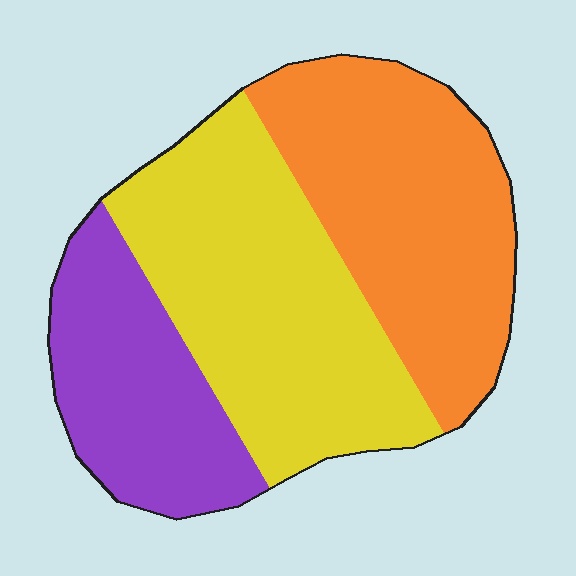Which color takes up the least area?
Purple, at roughly 25%.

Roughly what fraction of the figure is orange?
Orange covers 36% of the figure.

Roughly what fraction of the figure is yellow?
Yellow covers 40% of the figure.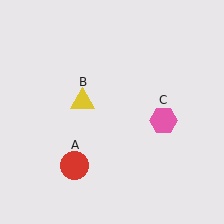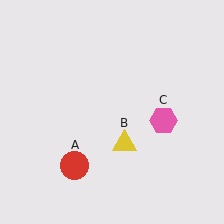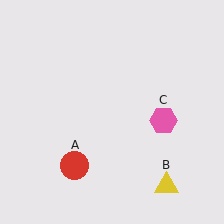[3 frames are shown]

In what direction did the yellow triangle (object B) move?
The yellow triangle (object B) moved down and to the right.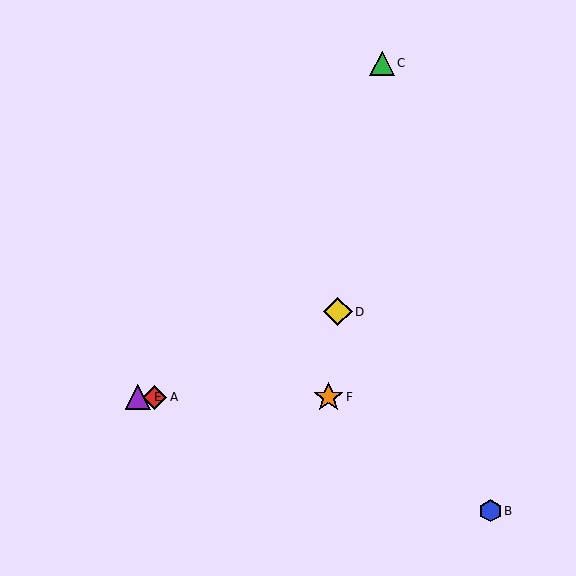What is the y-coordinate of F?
Object F is at y≈397.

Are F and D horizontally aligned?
No, F is at y≈397 and D is at y≈312.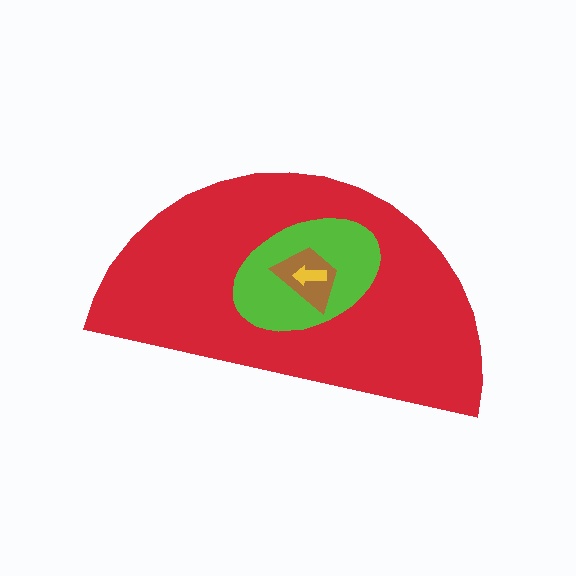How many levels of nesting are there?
4.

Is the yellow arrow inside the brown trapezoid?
Yes.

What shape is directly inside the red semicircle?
The lime ellipse.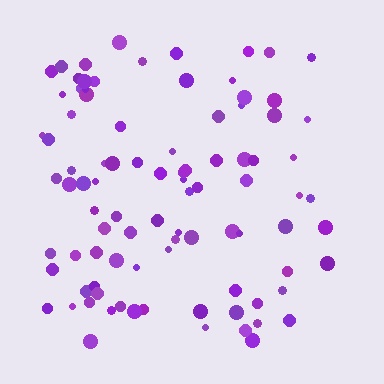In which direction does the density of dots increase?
From right to left, with the left side densest.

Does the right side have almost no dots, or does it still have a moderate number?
Still a moderate number, just noticeably fewer than the left.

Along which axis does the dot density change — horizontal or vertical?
Horizontal.